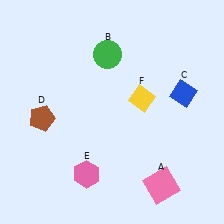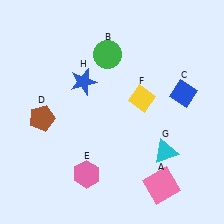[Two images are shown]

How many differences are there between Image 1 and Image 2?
There are 2 differences between the two images.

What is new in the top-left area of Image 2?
A blue star (H) was added in the top-left area of Image 2.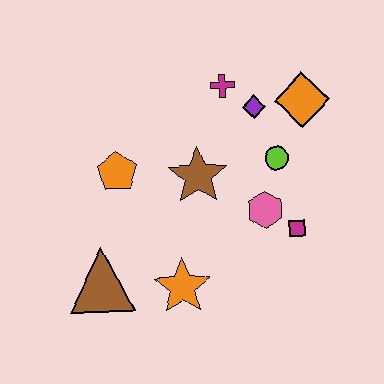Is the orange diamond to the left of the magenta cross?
No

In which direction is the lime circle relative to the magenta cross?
The lime circle is below the magenta cross.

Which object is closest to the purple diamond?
The magenta cross is closest to the purple diamond.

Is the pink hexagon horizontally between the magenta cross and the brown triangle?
No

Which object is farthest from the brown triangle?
The orange diamond is farthest from the brown triangle.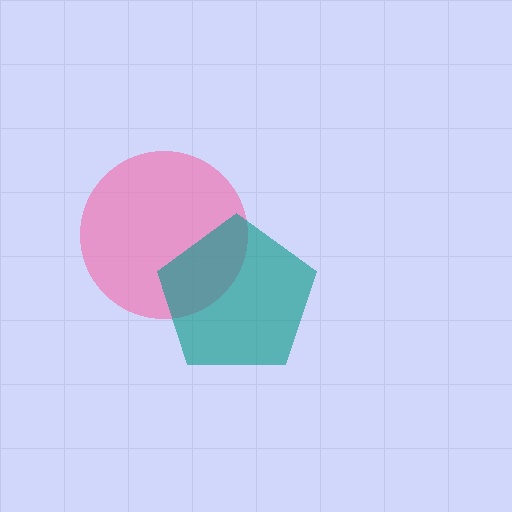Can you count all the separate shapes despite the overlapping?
Yes, there are 2 separate shapes.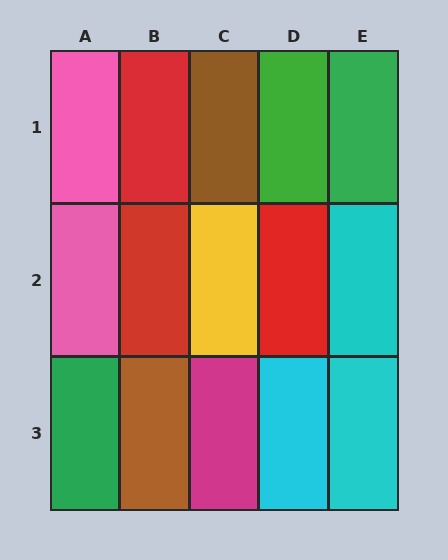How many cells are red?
3 cells are red.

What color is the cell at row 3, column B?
Brown.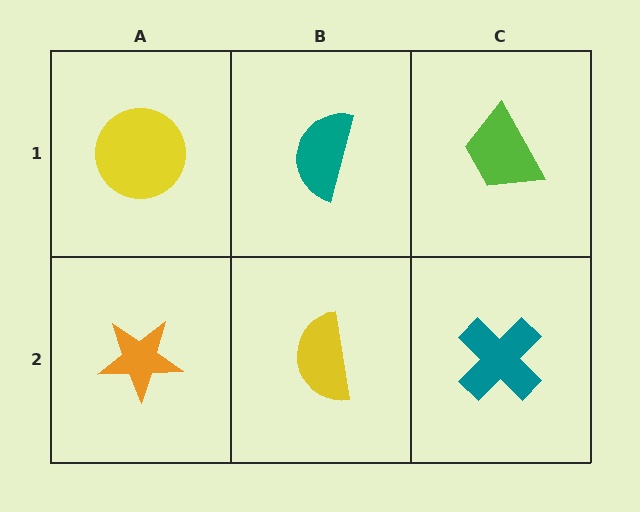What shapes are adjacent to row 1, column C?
A teal cross (row 2, column C), a teal semicircle (row 1, column B).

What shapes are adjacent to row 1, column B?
A yellow semicircle (row 2, column B), a yellow circle (row 1, column A), a lime trapezoid (row 1, column C).